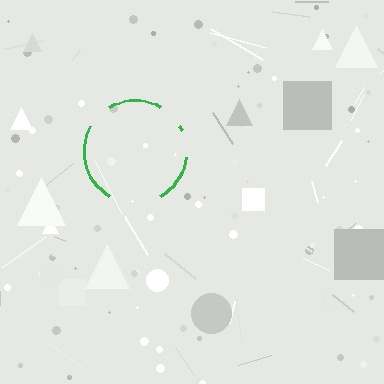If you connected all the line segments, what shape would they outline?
They would outline a circle.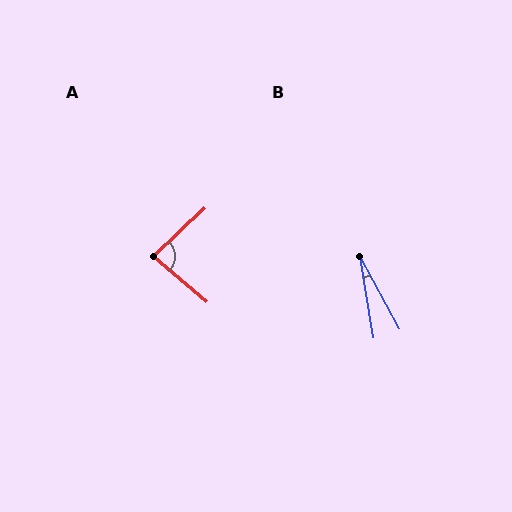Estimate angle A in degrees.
Approximately 84 degrees.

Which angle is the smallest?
B, at approximately 20 degrees.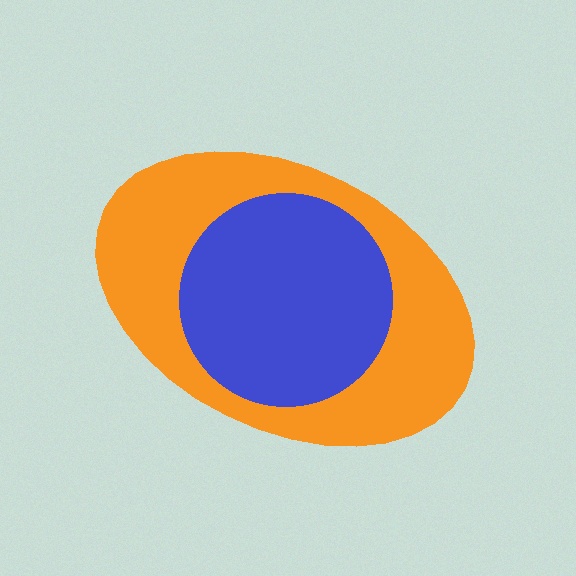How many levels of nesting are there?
2.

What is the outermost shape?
The orange ellipse.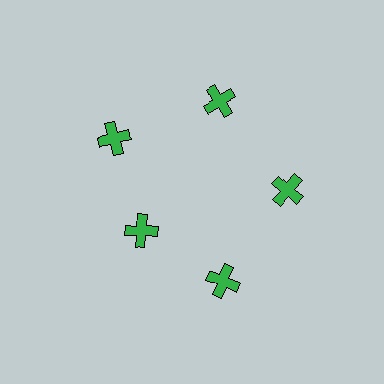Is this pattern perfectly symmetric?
No. The 5 green crosses are arranged in a ring, but one element near the 8 o'clock position is pulled inward toward the center, breaking the 5-fold rotational symmetry.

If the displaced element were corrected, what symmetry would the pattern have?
It would have 5-fold rotational symmetry — the pattern would map onto itself every 72 degrees.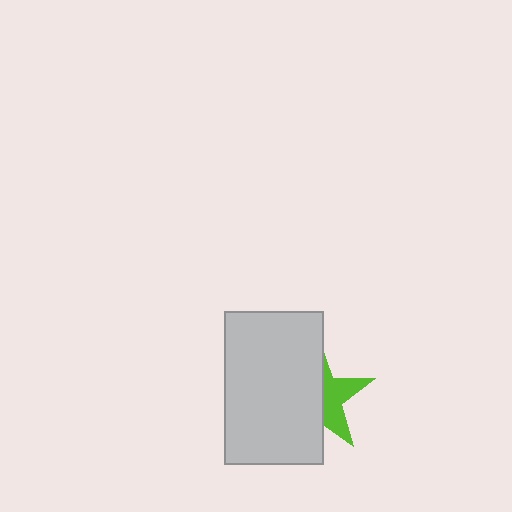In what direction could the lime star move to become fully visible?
The lime star could move right. That would shift it out from behind the light gray rectangle entirely.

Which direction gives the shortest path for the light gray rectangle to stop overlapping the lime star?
Moving left gives the shortest separation.